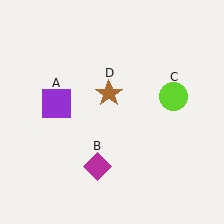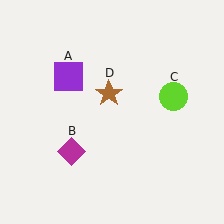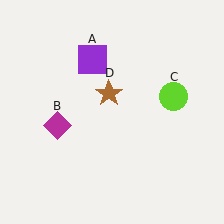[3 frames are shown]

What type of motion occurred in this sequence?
The purple square (object A), magenta diamond (object B) rotated clockwise around the center of the scene.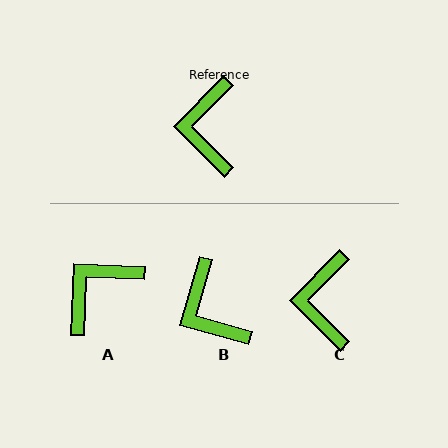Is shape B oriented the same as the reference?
No, it is off by about 29 degrees.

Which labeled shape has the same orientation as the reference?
C.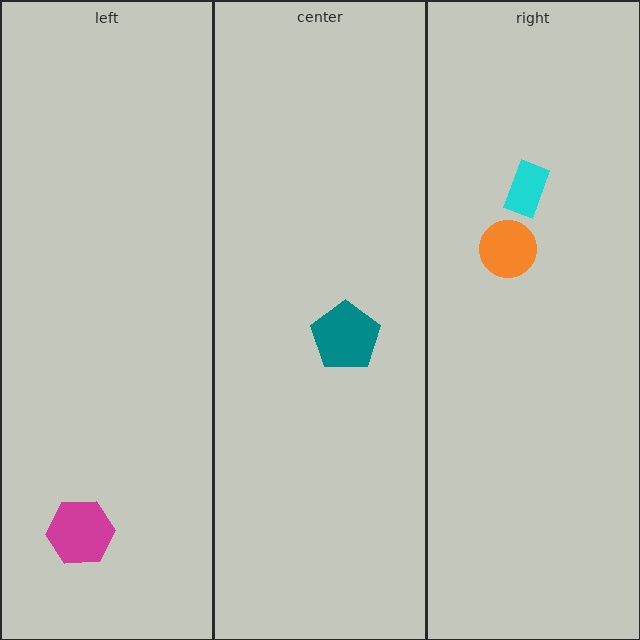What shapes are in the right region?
The orange circle, the cyan rectangle.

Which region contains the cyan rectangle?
The right region.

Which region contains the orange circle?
The right region.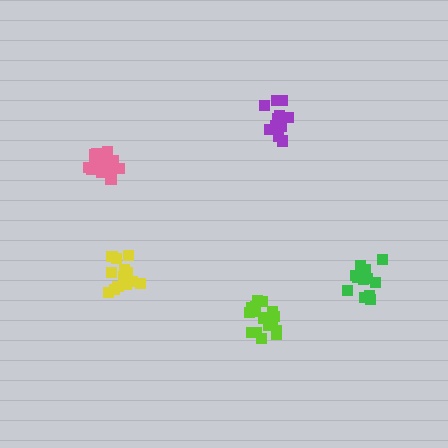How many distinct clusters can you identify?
There are 5 distinct clusters.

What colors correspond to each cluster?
The clusters are colored: green, purple, yellow, lime, pink.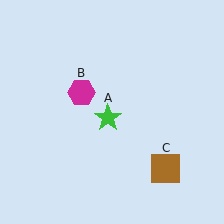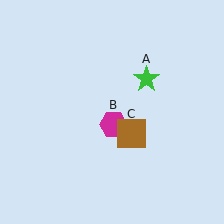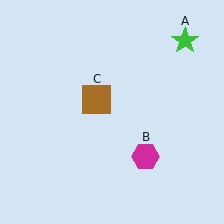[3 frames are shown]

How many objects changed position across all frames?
3 objects changed position: green star (object A), magenta hexagon (object B), brown square (object C).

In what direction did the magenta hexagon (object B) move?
The magenta hexagon (object B) moved down and to the right.